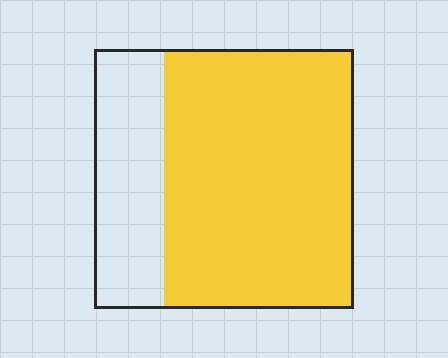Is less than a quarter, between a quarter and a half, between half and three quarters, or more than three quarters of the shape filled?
Between half and three quarters.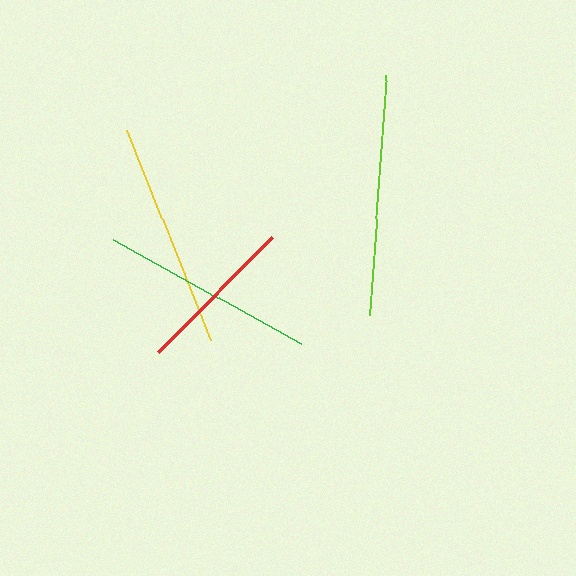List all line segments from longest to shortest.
From longest to shortest: lime, yellow, green, red.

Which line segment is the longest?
The lime line is the longest at approximately 241 pixels.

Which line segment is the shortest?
The red line is the shortest at approximately 161 pixels.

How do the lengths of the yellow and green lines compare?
The yellow and green lines are approximately the same length.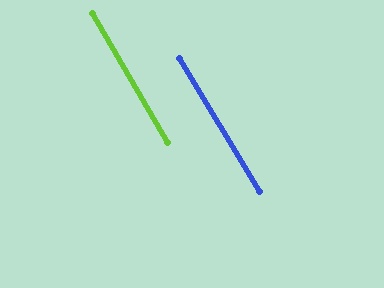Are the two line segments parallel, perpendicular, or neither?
Parallel — their directions differ by only 1.4°.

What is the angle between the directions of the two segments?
Approximately 1 degree.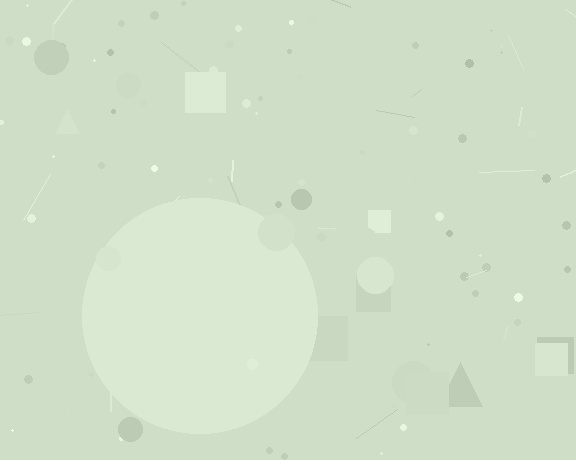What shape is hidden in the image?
A circle is hidden in the image.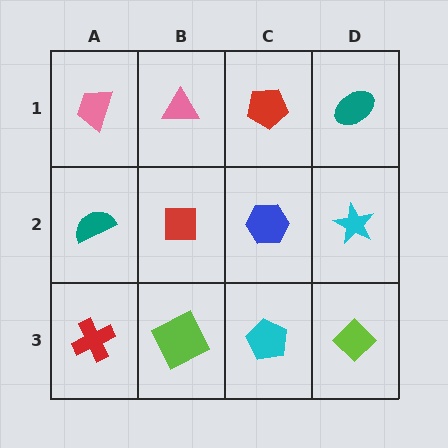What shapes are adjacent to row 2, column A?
A pink trapezoid (row 1, column A), a red cross (row 3, column A), a red square (row 2, column B).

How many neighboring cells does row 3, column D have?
2.